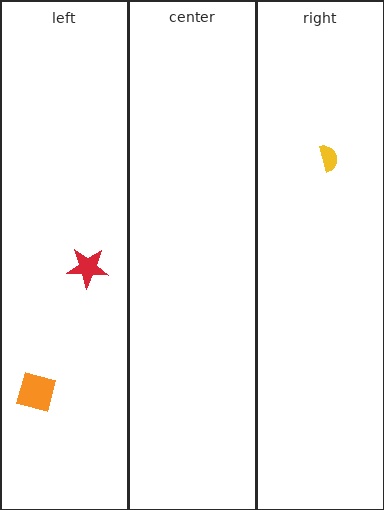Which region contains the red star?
The left region.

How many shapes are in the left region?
2.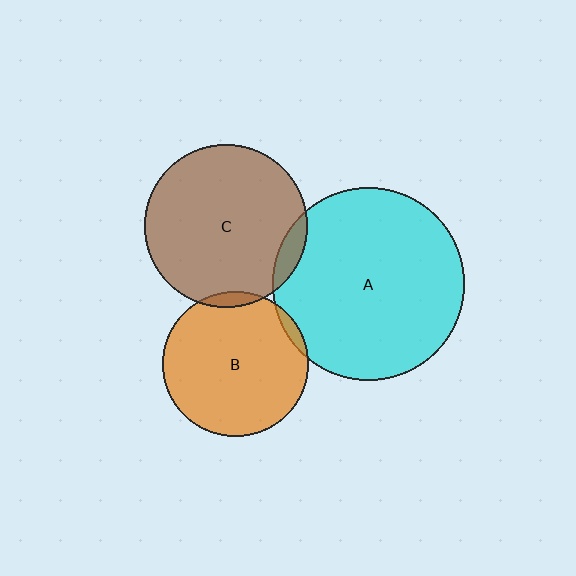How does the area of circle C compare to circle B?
Approximately 1.2 times.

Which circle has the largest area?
Circle A (cyan).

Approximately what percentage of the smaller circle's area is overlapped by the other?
Approximately 5%.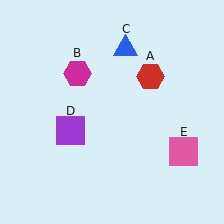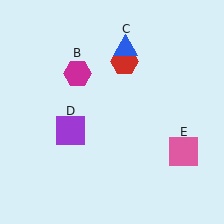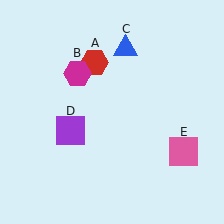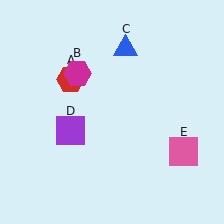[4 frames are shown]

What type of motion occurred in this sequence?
The red hexagon (object A) rotated counterclockwise around the center of the scene.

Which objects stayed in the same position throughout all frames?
Magenta hexagon (object B) and blue triangle (object C) and purple square (object D) and pink square (object E) remained stationary.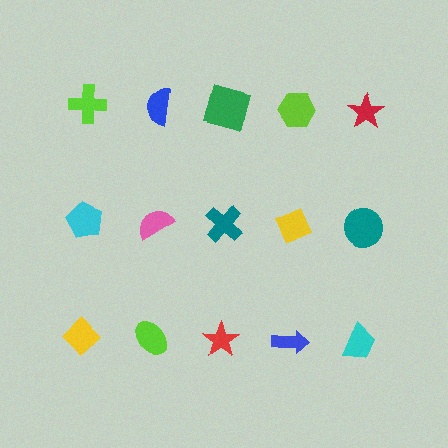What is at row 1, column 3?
A green square.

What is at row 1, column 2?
A blue semicircle.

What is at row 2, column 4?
A yellow diamond.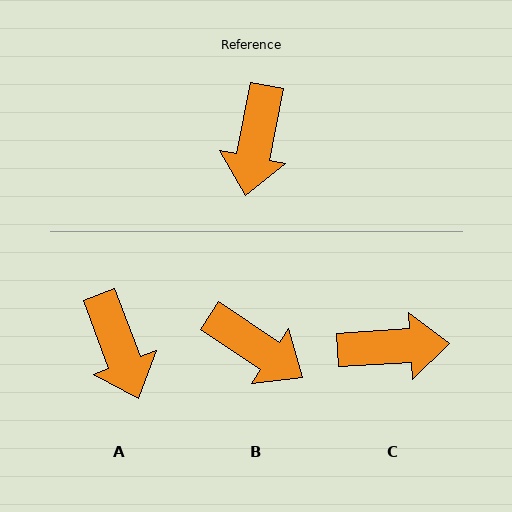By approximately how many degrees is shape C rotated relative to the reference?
Approximately 104 degrees counter-clockwise.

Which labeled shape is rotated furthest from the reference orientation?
C, about 104 degrees away.